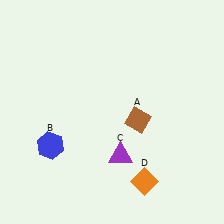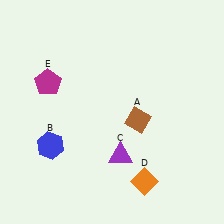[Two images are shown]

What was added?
A magenta pentagon (E) was added in Image 2.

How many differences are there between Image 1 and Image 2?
There is 1 difference between the two images.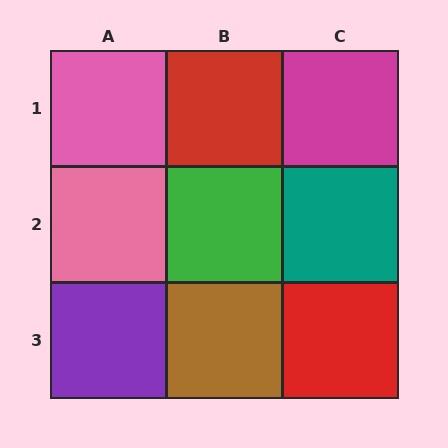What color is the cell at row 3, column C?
Red.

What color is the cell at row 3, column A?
Purple.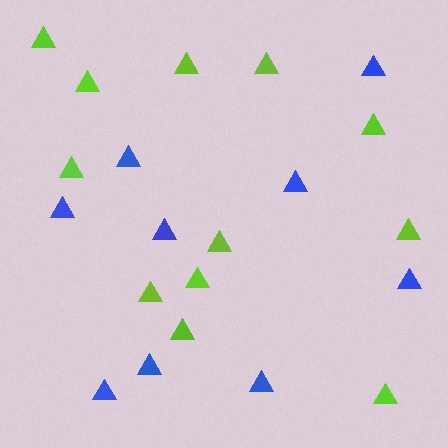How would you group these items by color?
There are 2 groups: one group of lime triangles (12) and one group of blue triangles (9).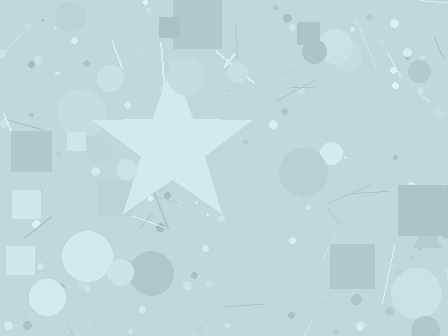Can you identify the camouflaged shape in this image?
The camouflaged shape is a star.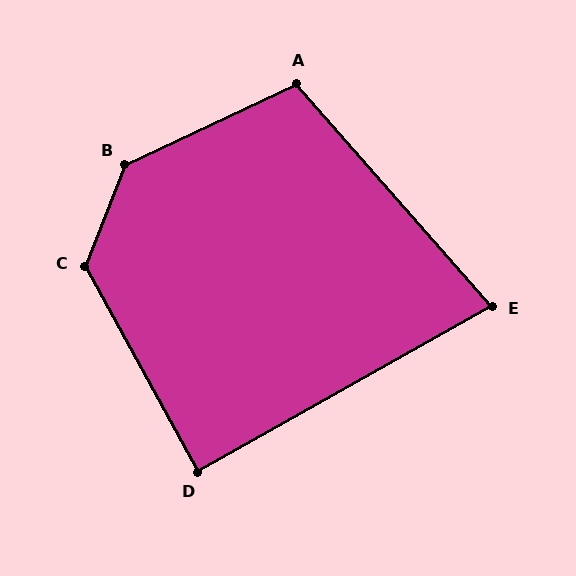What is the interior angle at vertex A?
Approximately 106 degrees (obtuse).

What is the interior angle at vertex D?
Approximately 90 degrees (approximately right).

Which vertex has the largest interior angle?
B, at approximately 137 degrees.